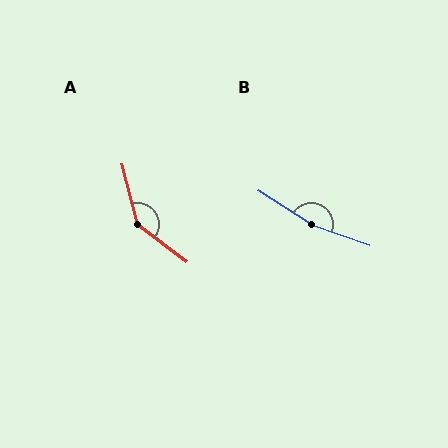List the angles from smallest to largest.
A (142°), B (167°).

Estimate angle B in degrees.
Approximately 167 degrees.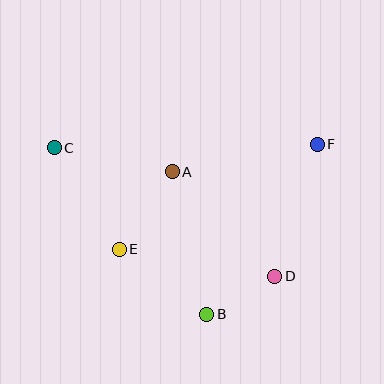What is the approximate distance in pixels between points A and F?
The distance between A and F is approximately 147 pixels.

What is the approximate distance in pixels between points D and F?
The distance between D and F is approximately 139 pixels.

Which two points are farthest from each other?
Points C and F are farthest from each other.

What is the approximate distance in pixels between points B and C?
The distance between B and C is approximately 226 pixels.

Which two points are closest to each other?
Points B and D are closest to each other.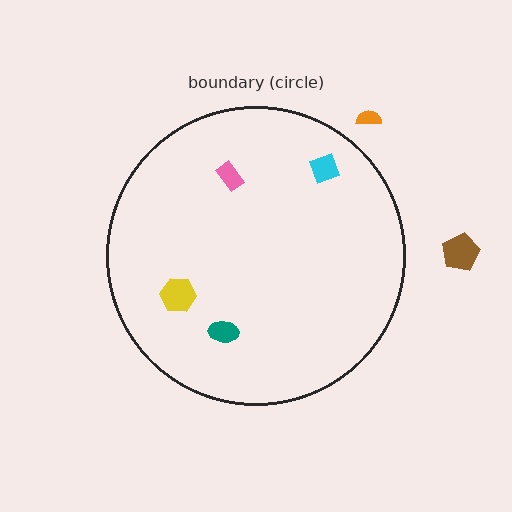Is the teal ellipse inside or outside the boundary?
Inside.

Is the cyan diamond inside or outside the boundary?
Inside.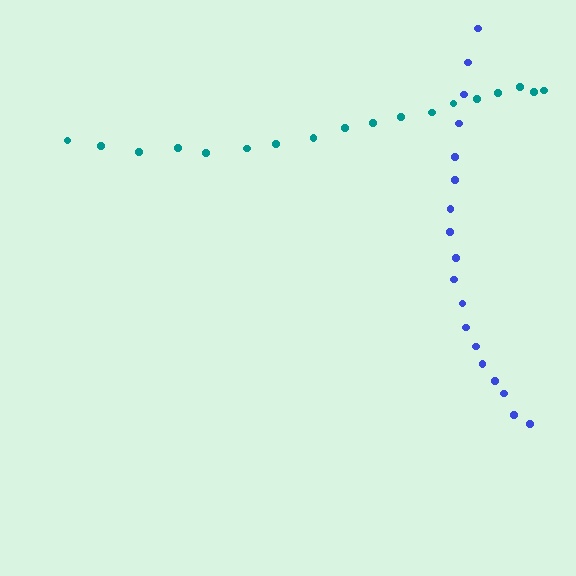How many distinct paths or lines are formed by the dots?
There are 2 distinct paths.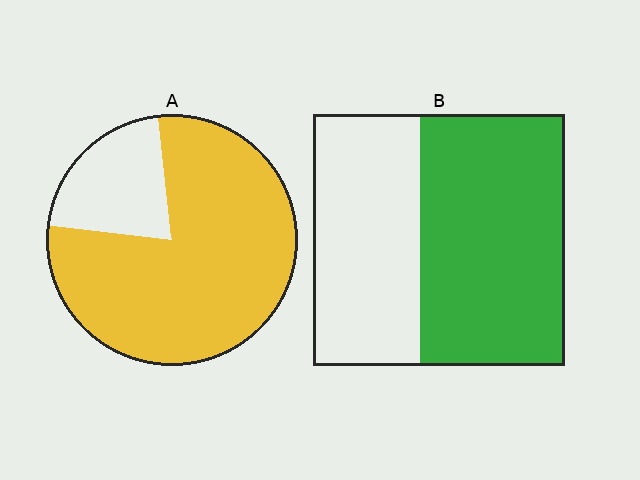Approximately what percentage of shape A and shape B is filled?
A is approximately 80% and B is approximately 60%.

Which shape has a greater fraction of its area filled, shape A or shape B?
Shape A.